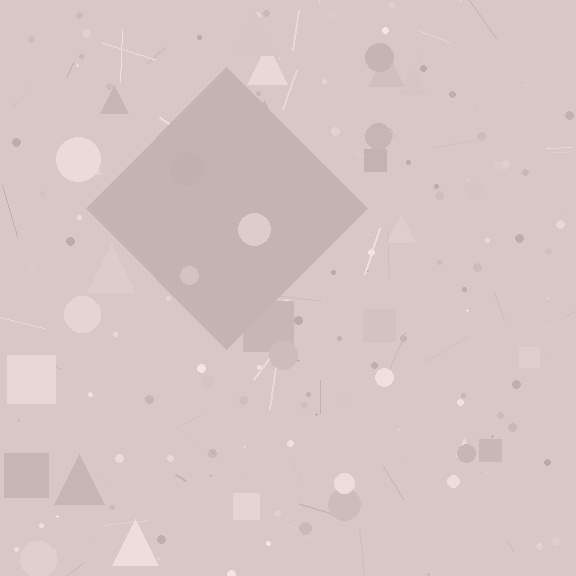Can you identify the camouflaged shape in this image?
The camouflaged shape is a diamond.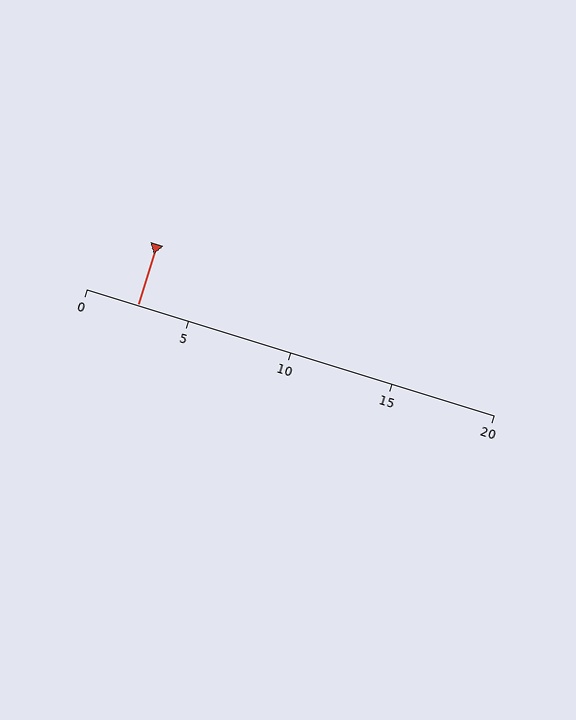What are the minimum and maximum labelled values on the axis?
The axis runs from 0 to 20.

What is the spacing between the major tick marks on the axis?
The major ticks are spaced 5 apart.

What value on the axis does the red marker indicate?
The marker indicates approximately 2.5.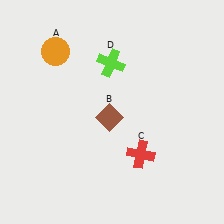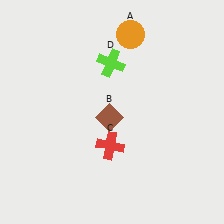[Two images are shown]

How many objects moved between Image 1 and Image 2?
2 objects moved between the two images.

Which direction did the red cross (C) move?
The red cross (C) moved left.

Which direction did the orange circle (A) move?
The orange circle (A) moved right.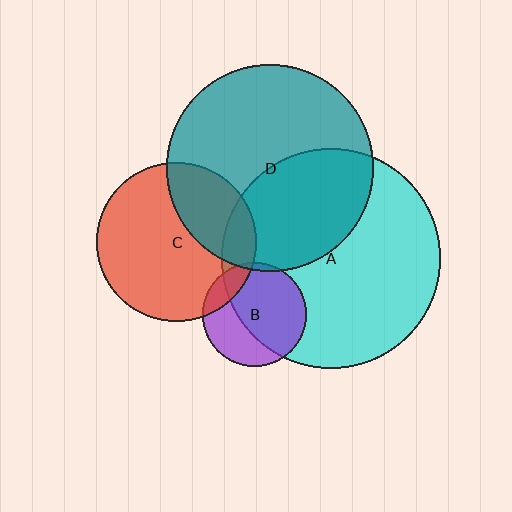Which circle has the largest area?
Circle A (cyan).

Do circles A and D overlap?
Yes.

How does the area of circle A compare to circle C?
Approximately 1.9 times.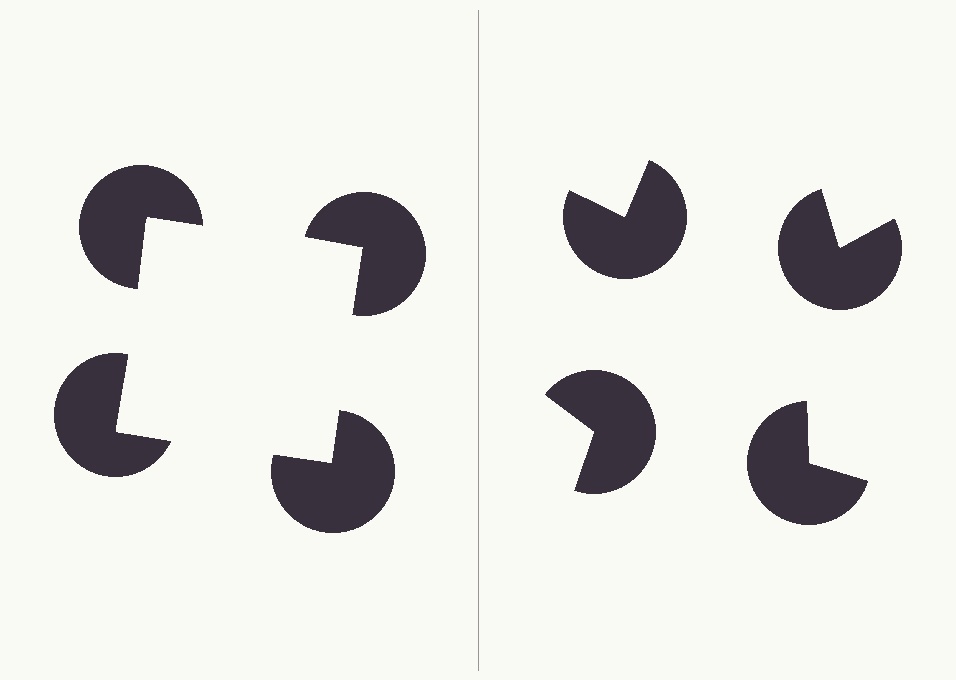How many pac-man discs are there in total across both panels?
8 — 4 on each side.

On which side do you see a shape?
An illusory square appears on the left side. On the right side the wedge cuts are rotated, so no coherent shape forms.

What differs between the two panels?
The pac-man discs are positioned identically on both sides; only the wedge orientations differ. On the left they align to a square; on the right they are misaligned.